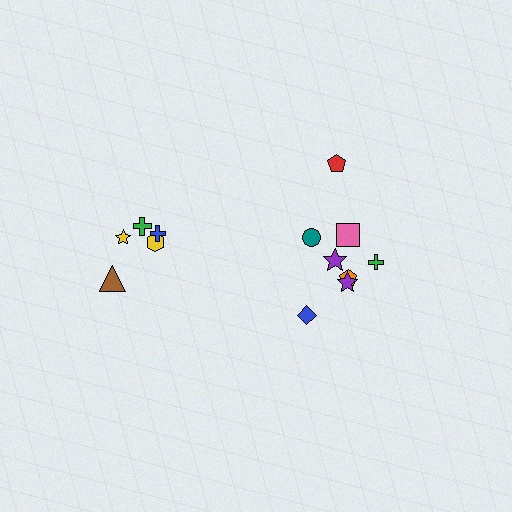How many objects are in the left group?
There are 5 objects.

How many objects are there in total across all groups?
There are 13 objects.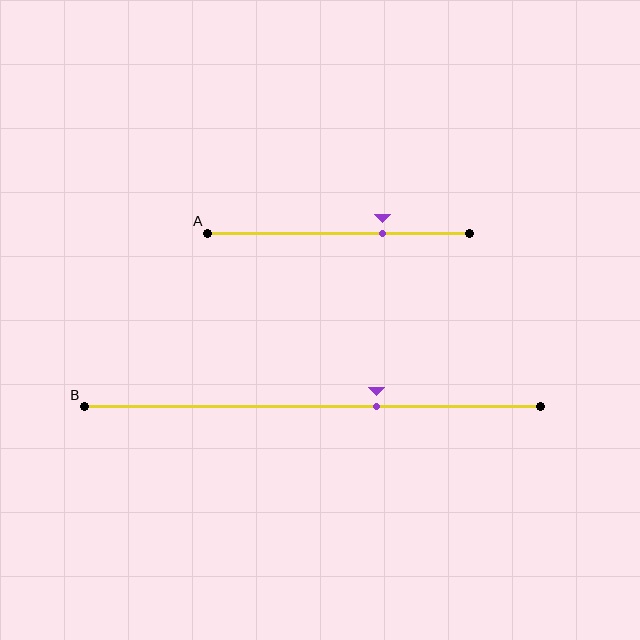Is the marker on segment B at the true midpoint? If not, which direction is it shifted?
No, the marker on segment B is shifted to the right by about 14% of the segment length.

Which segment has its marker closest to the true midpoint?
Segment B has its marker closest to the true midpoint.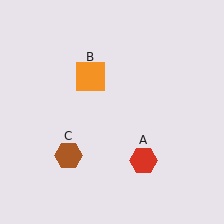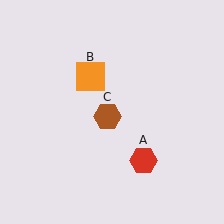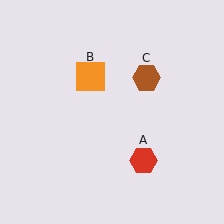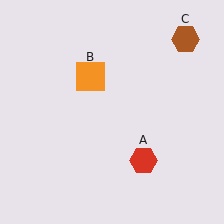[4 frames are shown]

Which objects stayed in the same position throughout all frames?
Red hexagon (object A) and orange square (object B) remained stationary.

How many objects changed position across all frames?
1 object changed position: brown hexagon (object C).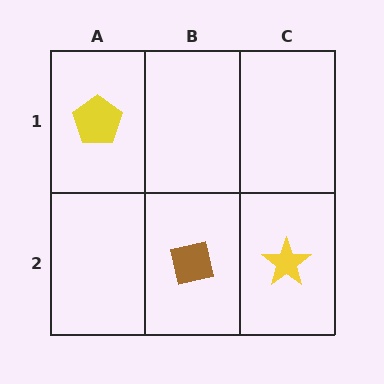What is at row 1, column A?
A yellow pentagon.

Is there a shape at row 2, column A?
No, that cell is empty.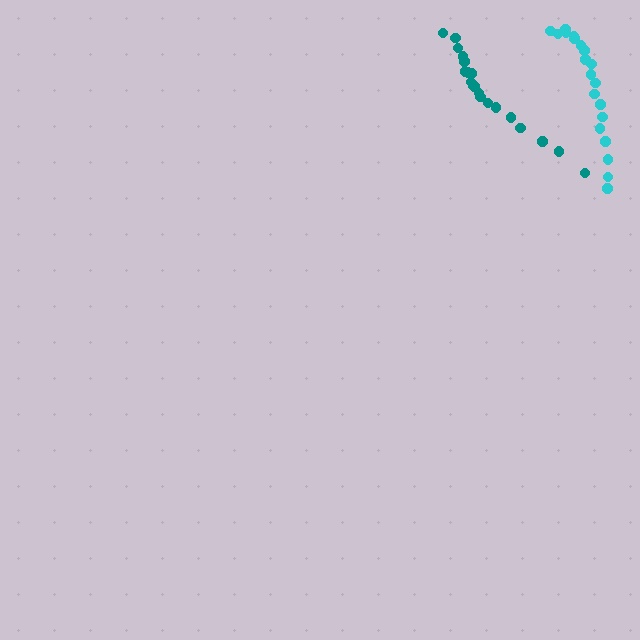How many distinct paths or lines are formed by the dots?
There are 2 distinct paths.